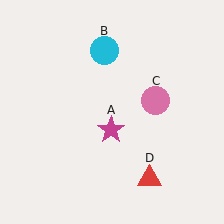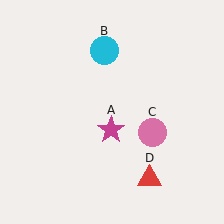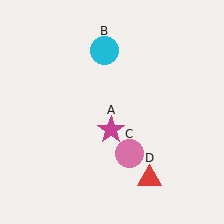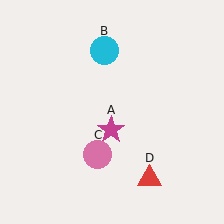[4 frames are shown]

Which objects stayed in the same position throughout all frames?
Magenta star (object A) and cyan circle (object B) and red triangle (object D) remained stationary.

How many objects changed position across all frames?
1 object changed position: pink circle (object C).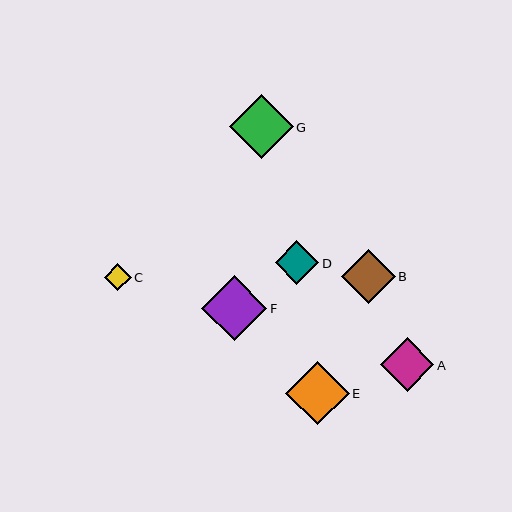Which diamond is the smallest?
Diamond C is the smallest with a size of approximately 27 pixels.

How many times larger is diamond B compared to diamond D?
Diamond B is approximately 1.2 times the size of diamond D.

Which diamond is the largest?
Diamond F is the largest with a size of approximately 65 pixels.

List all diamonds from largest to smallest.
From largest to smallest: F, G, E, B, A, D, C.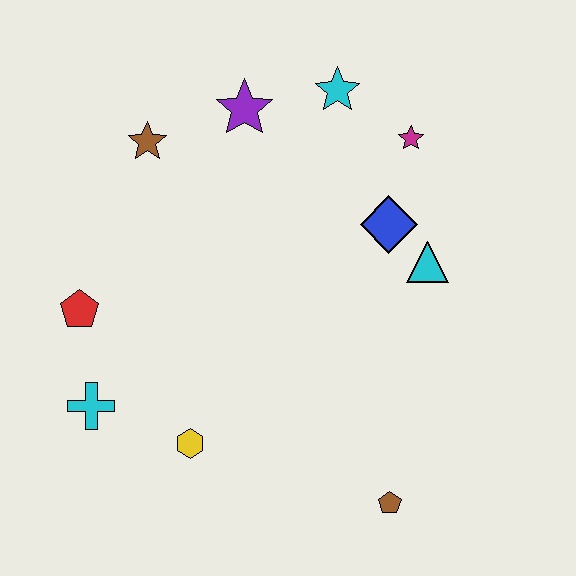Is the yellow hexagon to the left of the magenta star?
Yes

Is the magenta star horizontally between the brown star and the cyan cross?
No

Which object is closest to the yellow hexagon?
The cyan cross is closest to the yellow hexagon.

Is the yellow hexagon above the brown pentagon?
Yes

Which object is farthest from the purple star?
The brown pentagon is farthest from the purple star.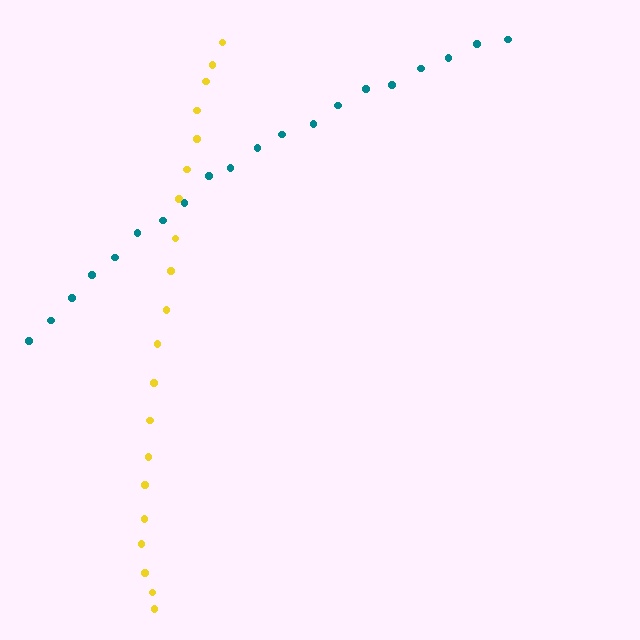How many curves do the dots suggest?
There are 2 distinct paths.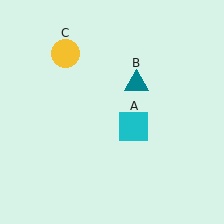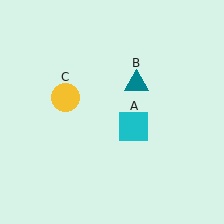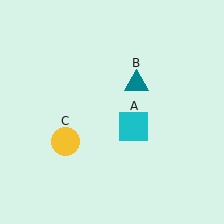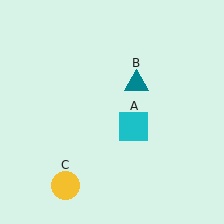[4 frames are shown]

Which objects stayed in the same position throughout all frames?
Cyan square (object A) and teal triangle (object B) remained stationary.